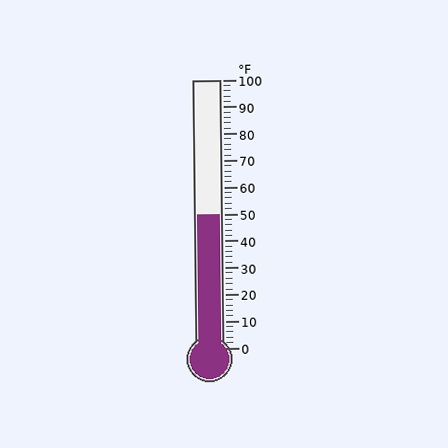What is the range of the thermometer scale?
The thermometer scale ranges from 0°F to 100°F.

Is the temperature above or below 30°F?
The temperature is above 30°F.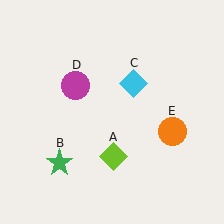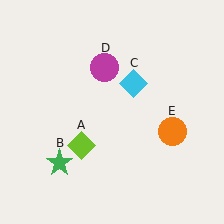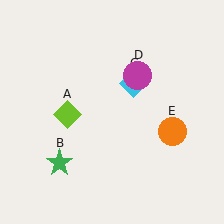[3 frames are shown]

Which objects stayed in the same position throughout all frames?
Green star (object B) and cyan diamond (object C) and orange circle (object E) remained stationary.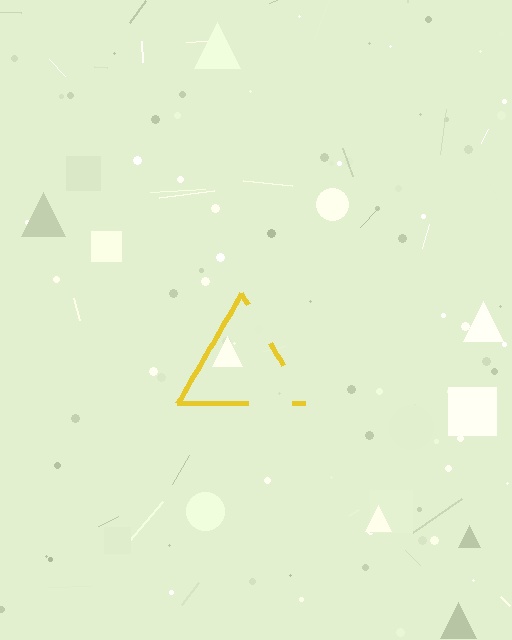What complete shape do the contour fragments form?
The contour fragments form a triangle.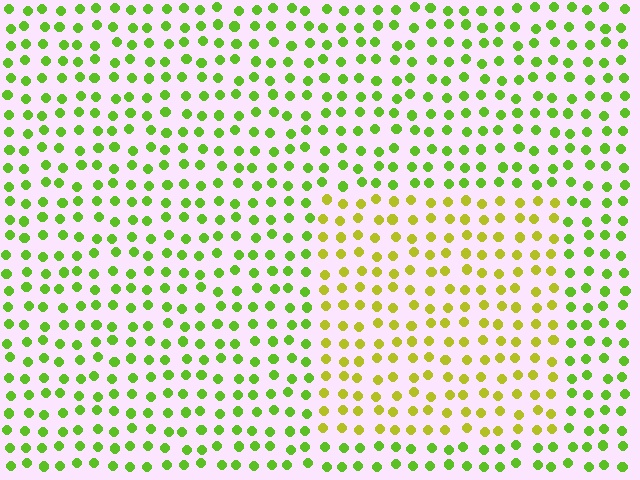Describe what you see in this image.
The image is filled with small lime elements in a uniform arrangement. A rectangle-shaped region is visible where the elements are tinted to a slightly different hue, forming a subtle color boundary.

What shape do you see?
I see a rectangle.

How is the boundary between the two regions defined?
The boundary is defined purely by a slight shift in hue (about 33 degrees). Spacing, size, and orientation are identical on both sides.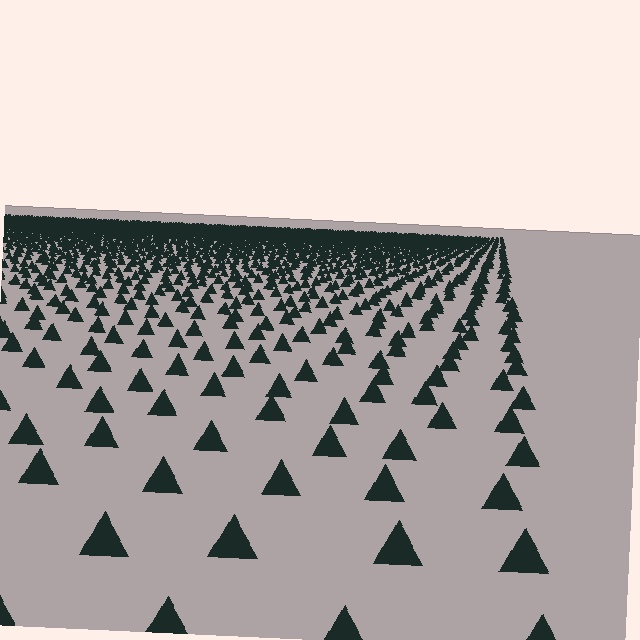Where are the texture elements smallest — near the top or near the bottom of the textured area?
Near the top.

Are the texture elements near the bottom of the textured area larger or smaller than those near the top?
Larger. Near the bottom, elements are closer to the viewer and appear at a bigger on-screen size.